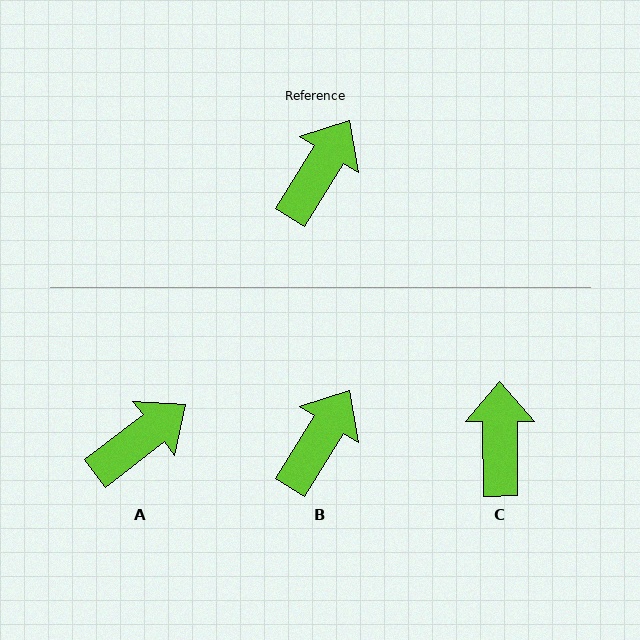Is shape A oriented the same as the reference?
No, it is off by about 21 degrees.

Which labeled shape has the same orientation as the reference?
B.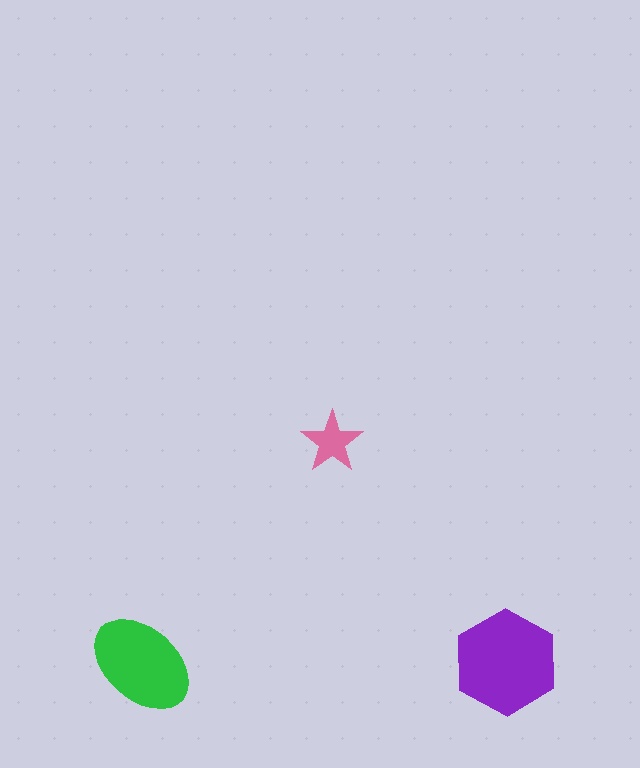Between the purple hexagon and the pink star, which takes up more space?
The purple hexagon.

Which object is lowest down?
The green ellipse is bottommost.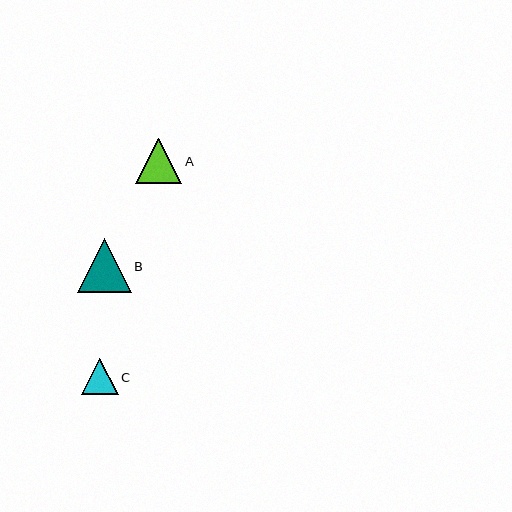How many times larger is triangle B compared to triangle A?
Triangle B is approximately 1.2 times the size of triangle A.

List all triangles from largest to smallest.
From largest to smallest: B, A, C.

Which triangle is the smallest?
Triangle C is the smallest with a size of approximately 37 pixels.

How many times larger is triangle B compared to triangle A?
Triangle B is approximately 1.2 times the size of triangle A.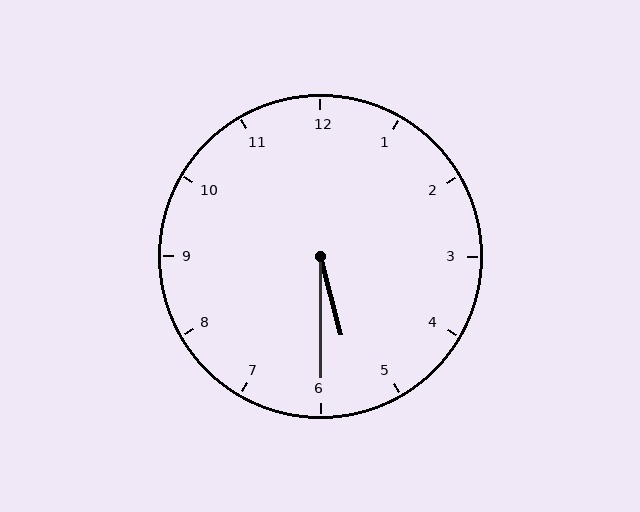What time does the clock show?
5:30.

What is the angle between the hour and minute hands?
Approximately 15 degrees.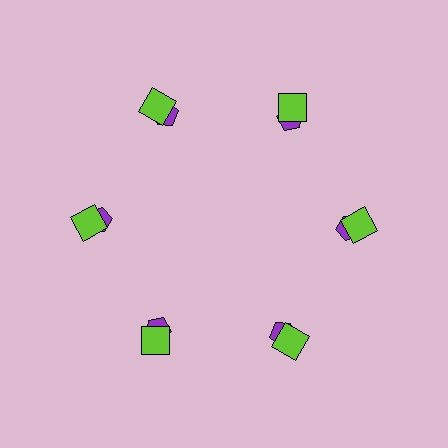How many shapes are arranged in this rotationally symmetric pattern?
There are 12 shapes, arranged in 6 groups of 2.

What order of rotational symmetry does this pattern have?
This pattern has 6-fold rotational symmetry.